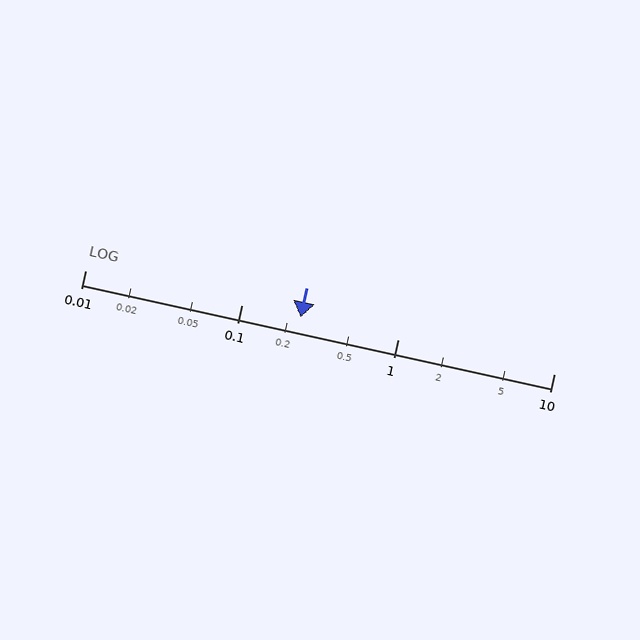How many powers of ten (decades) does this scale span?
The scale spans 3 decades, from 0.01 to 10.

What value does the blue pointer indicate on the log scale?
The pointer indicates approximately 0.24.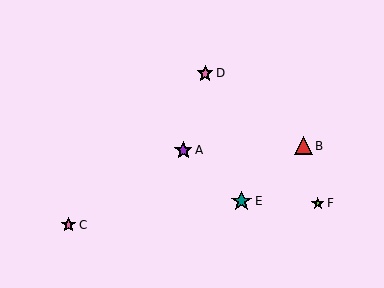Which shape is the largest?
The teal star (labeled E) is the largest.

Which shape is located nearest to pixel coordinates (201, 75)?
The pink star (labeled D) at (205, 73) is nearest to that location.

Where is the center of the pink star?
The center of the pink star is at (68, 225).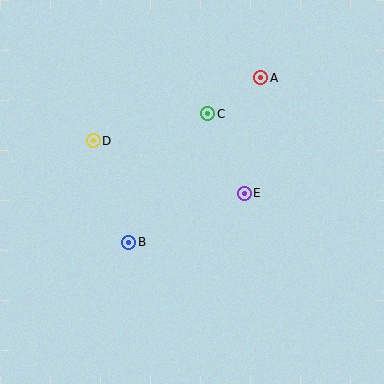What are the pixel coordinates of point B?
Point B is at (129, 242).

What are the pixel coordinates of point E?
Point E is at (244, 193).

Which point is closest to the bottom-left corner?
Point B is closest to the bottom-left corner.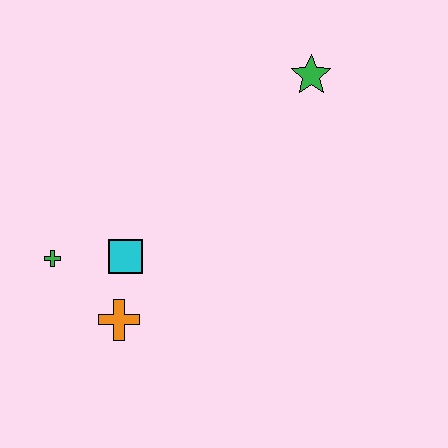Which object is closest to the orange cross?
The cyan square is closest to the orange cross.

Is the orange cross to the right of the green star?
No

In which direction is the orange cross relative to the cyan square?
The orange cross is below the cyan square.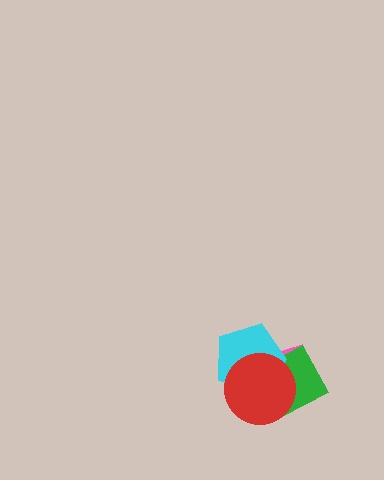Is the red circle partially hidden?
No, no other shape covers it.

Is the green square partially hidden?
Yes, it is partially covered by another shape.